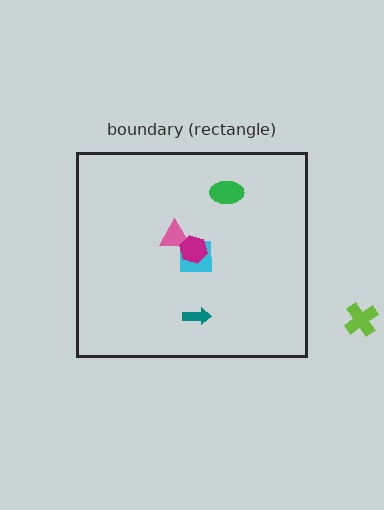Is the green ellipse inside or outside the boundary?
Inside.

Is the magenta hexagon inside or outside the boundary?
Inside.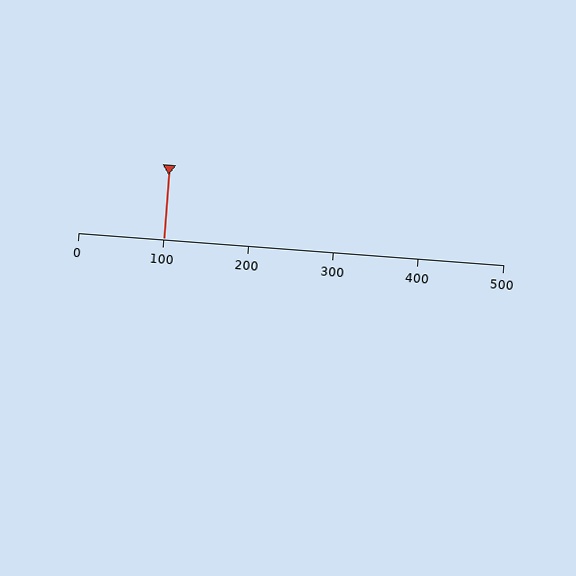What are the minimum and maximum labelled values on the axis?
The axis runs from 0 to 500.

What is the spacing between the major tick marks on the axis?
The major ticks are spaced 100 apart.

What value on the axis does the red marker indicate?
The marker indicates approximately 100.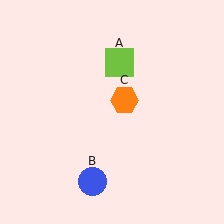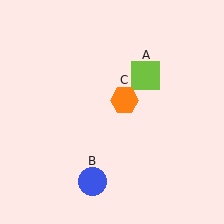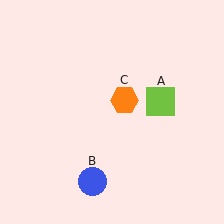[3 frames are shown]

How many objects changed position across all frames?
1 object changed position: lime square (object A).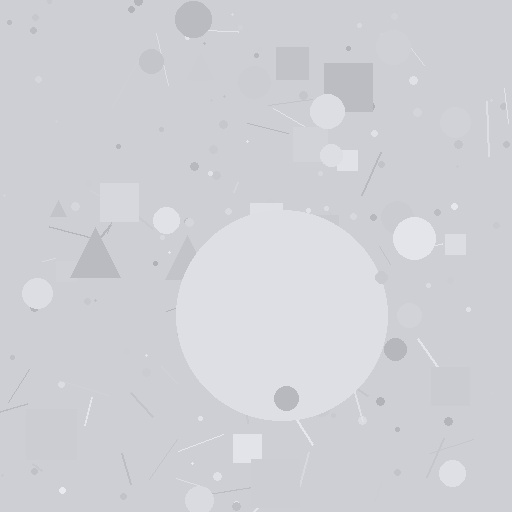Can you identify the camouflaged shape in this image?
The camouflaged shape is a circle.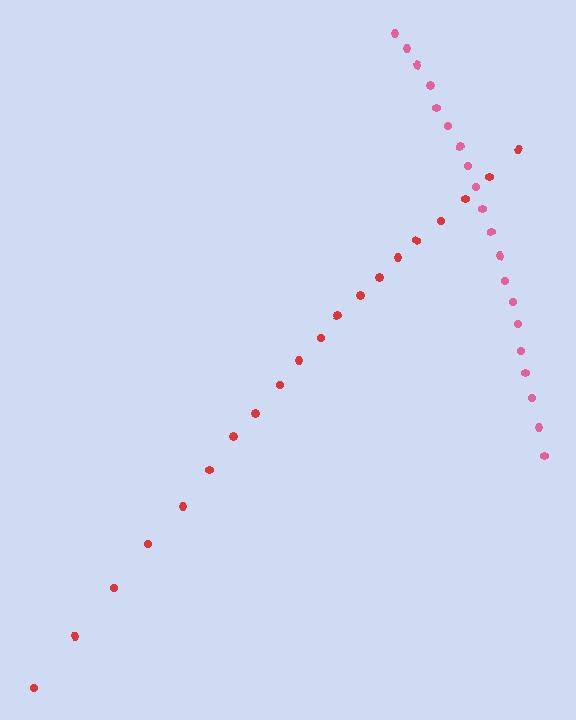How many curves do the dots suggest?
There are 2 distinct paths.